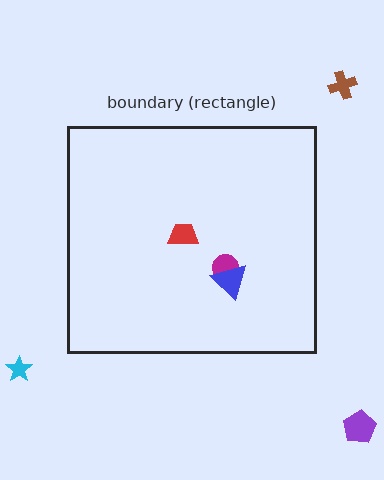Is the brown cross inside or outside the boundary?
Outside.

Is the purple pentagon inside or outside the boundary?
Outside.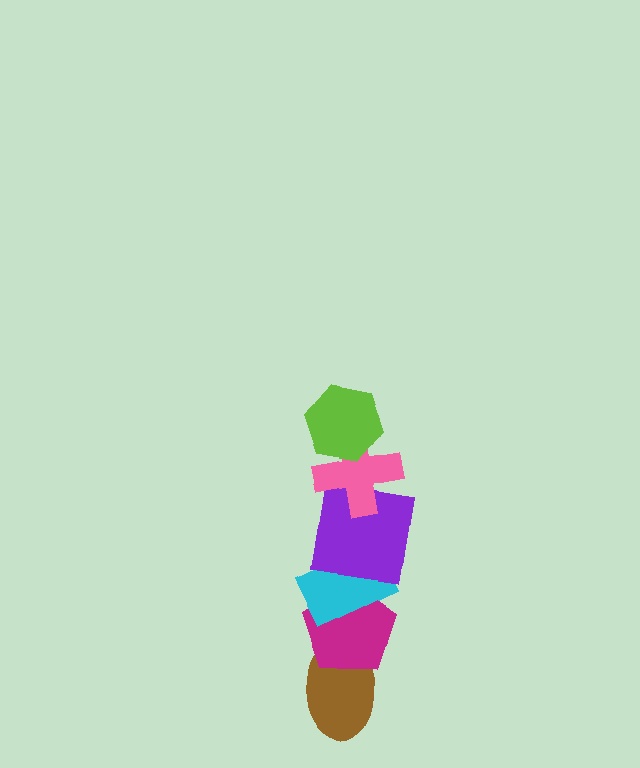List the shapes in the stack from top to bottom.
From top to bottom: the lime hexagon, the pink cross, the purple square, the cyan rectangle, the magenta pentagon, the brown ellipse.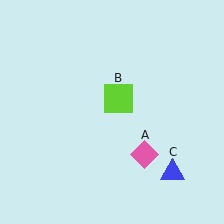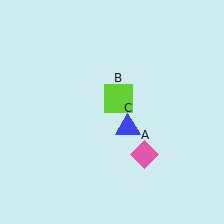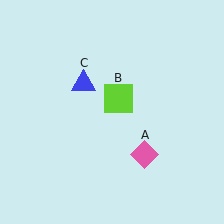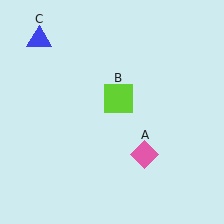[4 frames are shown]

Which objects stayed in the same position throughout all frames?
Pink diamond (object A) and lime square (object B) remained stationary.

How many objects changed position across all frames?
1 object changed position: blue triangle (object C).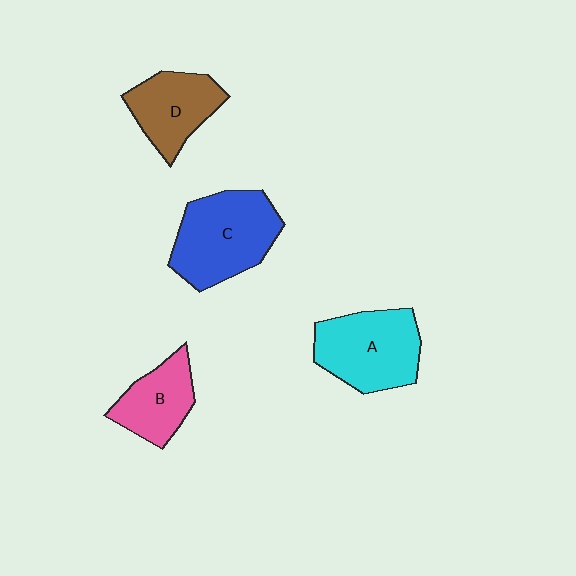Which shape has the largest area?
Shape C (blue).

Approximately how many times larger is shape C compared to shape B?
Approximately 1.6 times.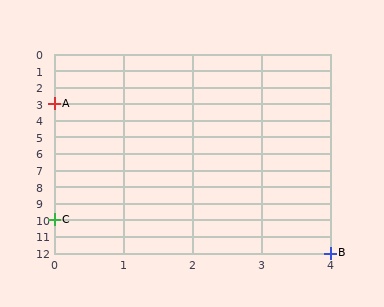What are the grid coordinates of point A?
Point A is at grid coordinates (0, 3).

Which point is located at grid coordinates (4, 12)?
Point B is at (4, 12).